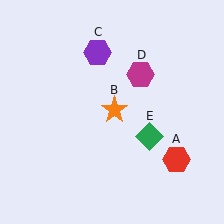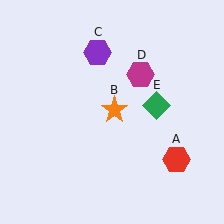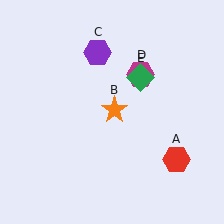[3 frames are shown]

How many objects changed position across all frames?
1 object changed position: green diamond (object E).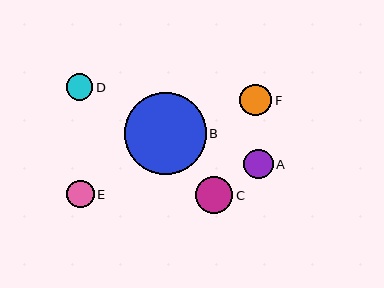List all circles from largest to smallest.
From largest to smallest: B, C, F, A, E, D.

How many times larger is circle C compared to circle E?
Circle C is approximately 1.4 times the size of circle E.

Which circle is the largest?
Circle B is the largest with a size of approximately 82 pixels.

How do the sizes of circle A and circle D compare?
Circle A and circle D are approximately the same size.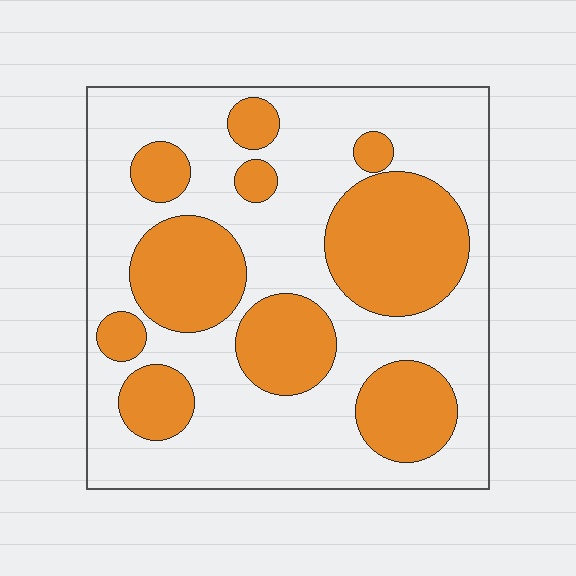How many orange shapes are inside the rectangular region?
10.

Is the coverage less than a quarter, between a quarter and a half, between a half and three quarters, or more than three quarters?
Between a quarter and a half.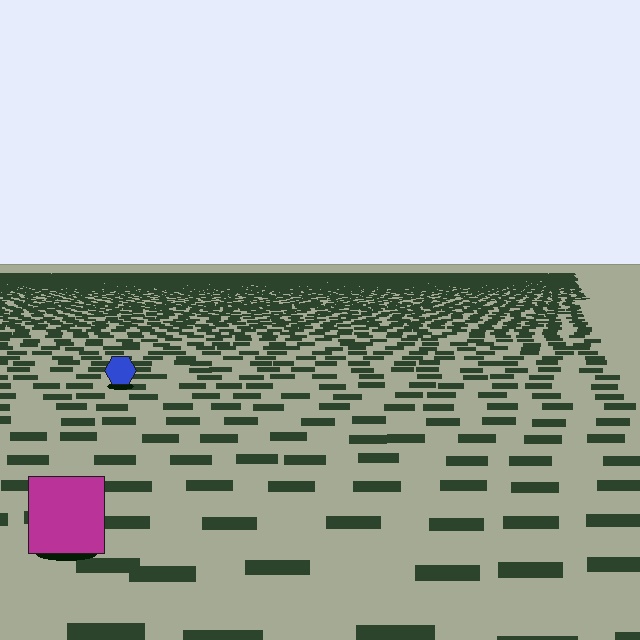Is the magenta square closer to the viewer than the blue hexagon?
Yes. The magenta square is closer — you can tell from the texture gradient: the ground texture is coarser near it.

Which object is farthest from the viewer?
The blue hexagon is farthest from the viewer. It appears smaller and the ground texture around it is denser.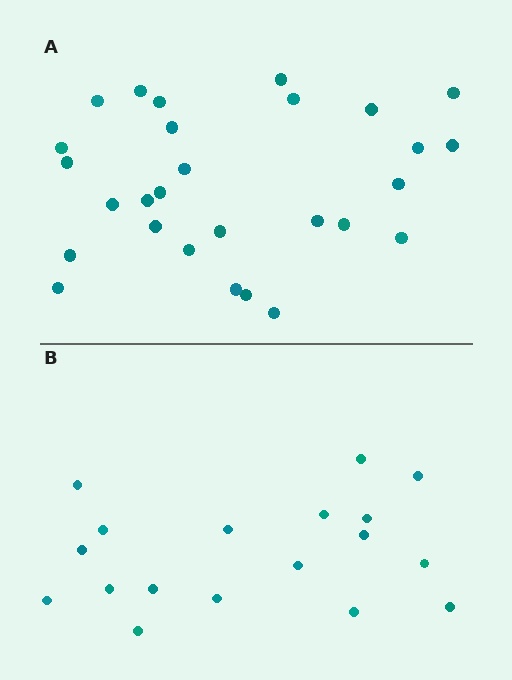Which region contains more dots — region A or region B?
Region A (the top region) has more dots.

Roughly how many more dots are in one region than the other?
Region A has roughly 10 or so more dots than region B.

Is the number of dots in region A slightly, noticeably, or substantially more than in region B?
Region A has substantially more. The ratio is roughly 1.6 to 1.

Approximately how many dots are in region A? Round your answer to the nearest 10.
About 30 dots. (The exact count is 28, which rounds to 30.)